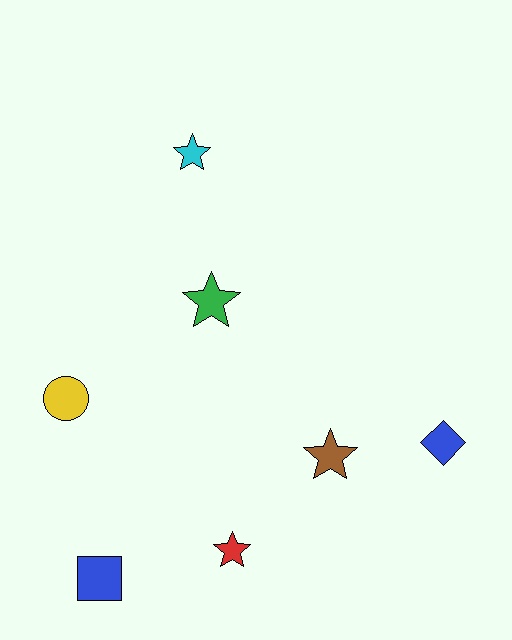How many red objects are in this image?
There is 1 red object.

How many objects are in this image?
There are 7 objects.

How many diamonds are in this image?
There is 1 diamond.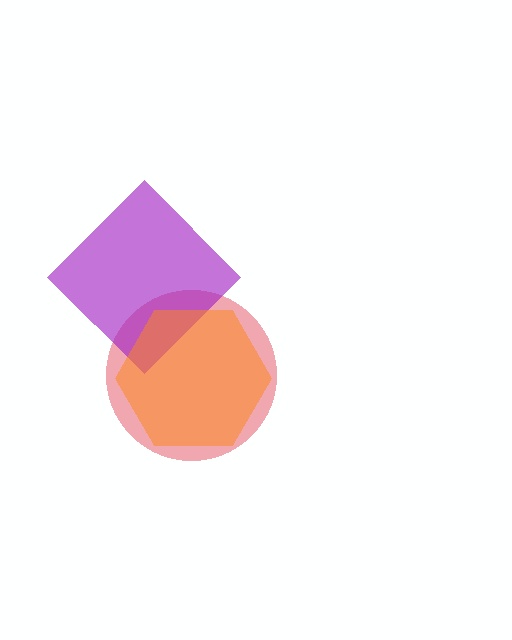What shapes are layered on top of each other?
The layered shapes are: a red circle, a purple diamond, an orange hexagon.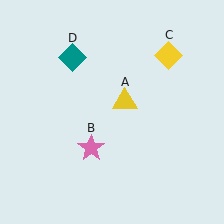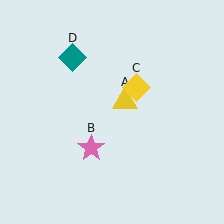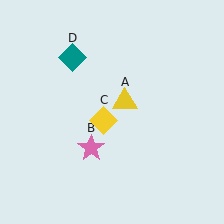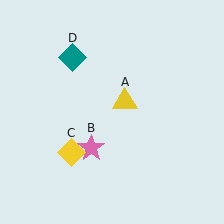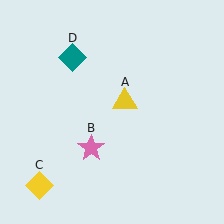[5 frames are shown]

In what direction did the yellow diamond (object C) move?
The yellow diamond (object C) moved down and to the left.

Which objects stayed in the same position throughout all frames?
Yellow triangle (object A) and pink star (object B) and teal diamond (object D) remained stationary.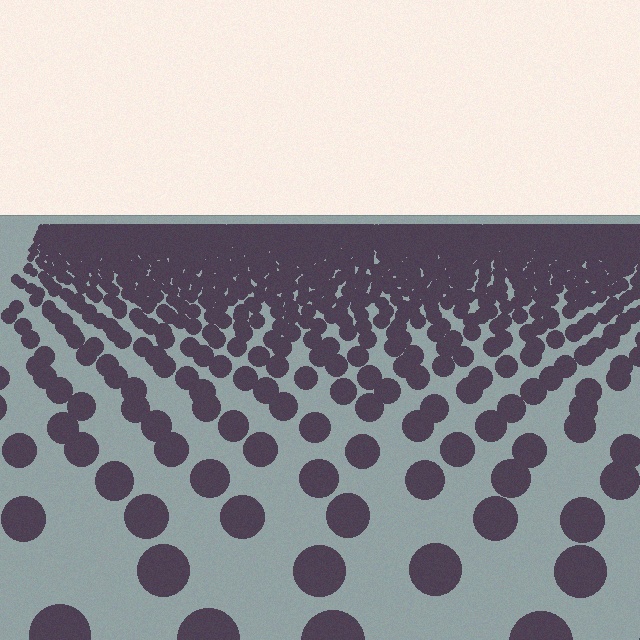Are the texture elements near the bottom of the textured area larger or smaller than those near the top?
Larger. Near the bottom, elements are closer to the viewer and appear at a bigger on-screen size.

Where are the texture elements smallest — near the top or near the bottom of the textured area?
Near the top.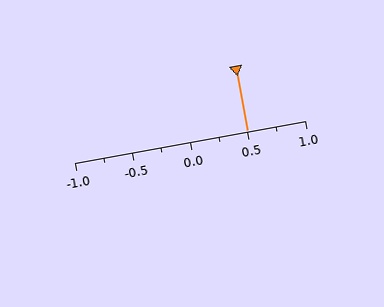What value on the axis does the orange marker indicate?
The marker indicates approximately 0.5.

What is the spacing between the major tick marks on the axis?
The major ticks are spaced 0.5 apart.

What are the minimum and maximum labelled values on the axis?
The axis runs from -1.0 to 1.0.